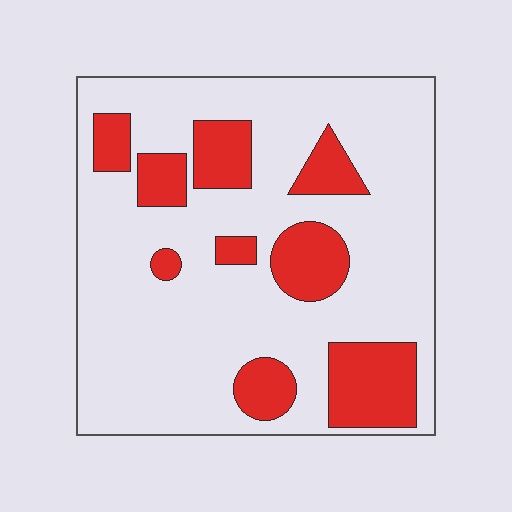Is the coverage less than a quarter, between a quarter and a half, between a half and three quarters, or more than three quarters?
Less than a quarter.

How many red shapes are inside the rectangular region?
9.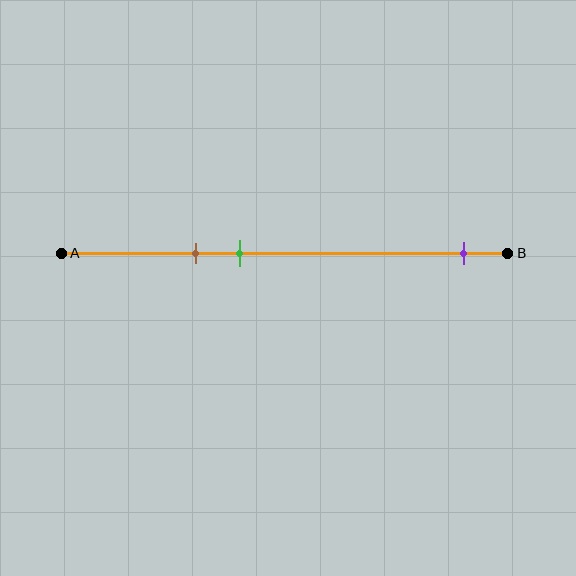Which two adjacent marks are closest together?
The brown and green marks are the closest adjacent pair.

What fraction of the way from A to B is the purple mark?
The purple mark is approximately 90% (0.9) of the way from A to B.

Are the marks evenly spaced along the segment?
No, the marks are not evenly spaced.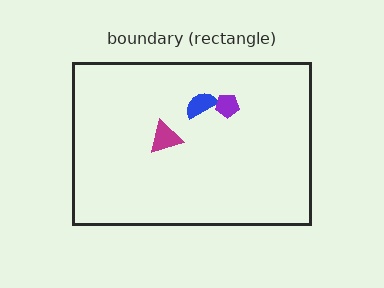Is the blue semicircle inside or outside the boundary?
Inside.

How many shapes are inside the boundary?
3 inside, 0 outside.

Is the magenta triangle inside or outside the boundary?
Inside.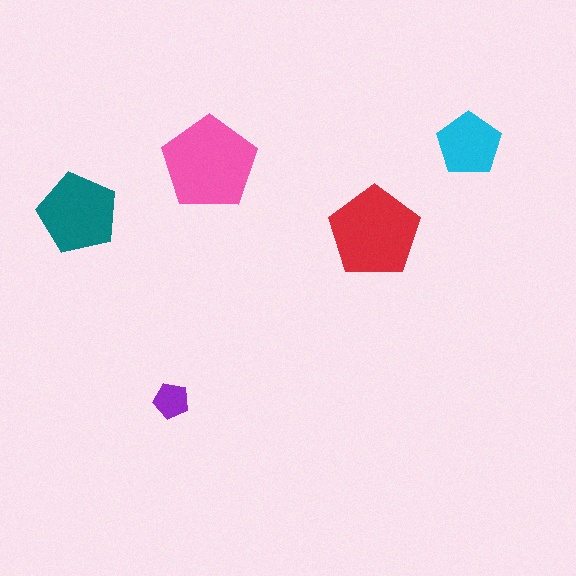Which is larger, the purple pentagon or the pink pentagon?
The pink one.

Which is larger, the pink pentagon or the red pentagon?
The pink one.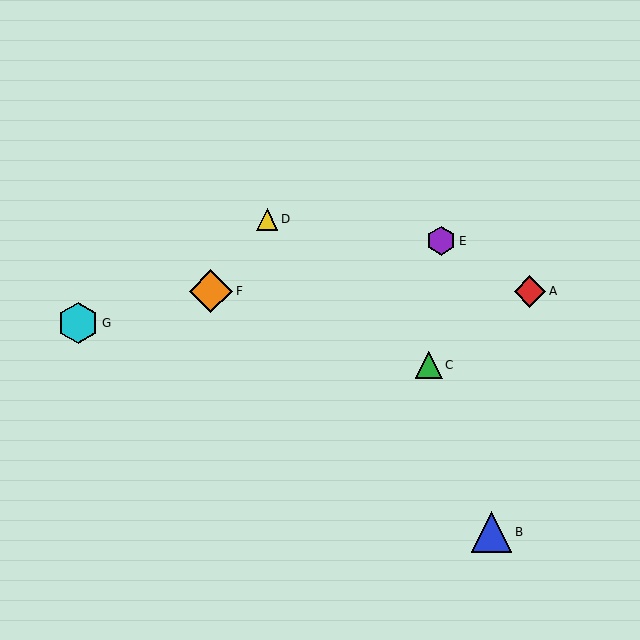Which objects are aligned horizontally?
Objects A, F are aligned horizontally.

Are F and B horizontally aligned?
No, F is at y≈291 and B is at y≈532.